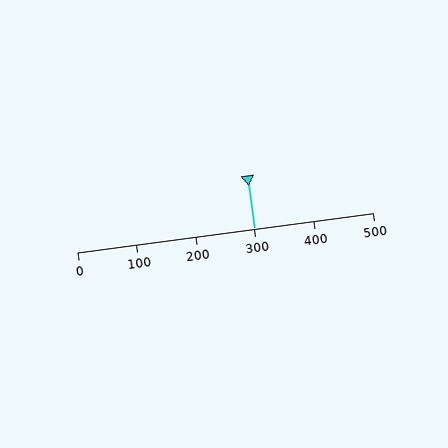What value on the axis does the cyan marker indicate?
The marker indicates approximately 300.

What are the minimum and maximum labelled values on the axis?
The axis runs from 0 to 500.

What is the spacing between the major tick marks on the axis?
The major ticks are spaced 100 apart.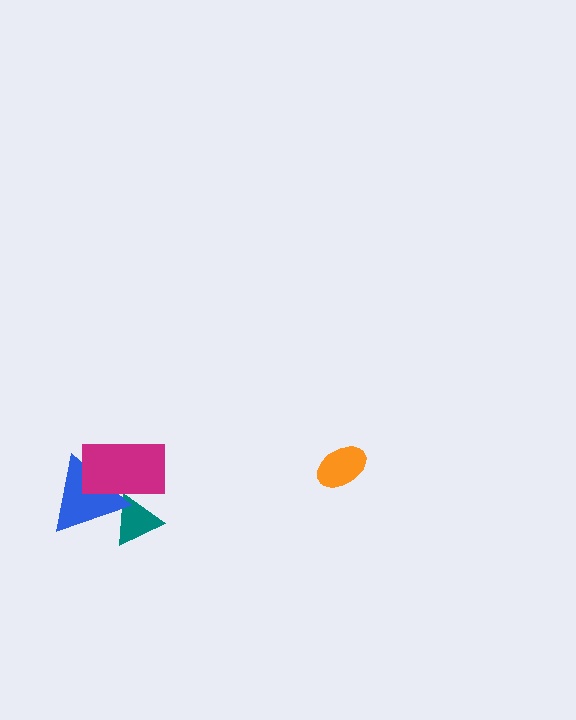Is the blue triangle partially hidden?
Yes, it is partially covered by another shape.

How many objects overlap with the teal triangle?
2 objects overlap with the teal triangle.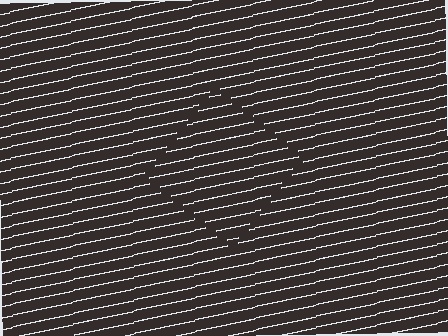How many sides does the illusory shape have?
4 sides — the line-ends trace a square.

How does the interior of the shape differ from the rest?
The interior of the shape contains the same grating, shifted by half a period — the contour is defined by the phase discontinuity where line-ends from the inner and outer gratings abut.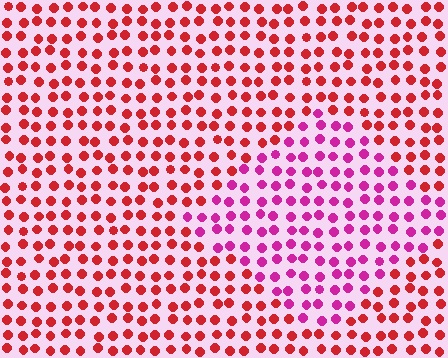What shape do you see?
I see a diamond.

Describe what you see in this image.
The image is filled with small red elements in a uniform arrangement. A diamond-shaped region is visible where the elements are tinted to a slightly different hue, forming a subtle color boundary.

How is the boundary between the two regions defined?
The boundary is defined purely by a slight shift in hue (about 41 degrees). Spacing, size, and orientation are identical on both sides.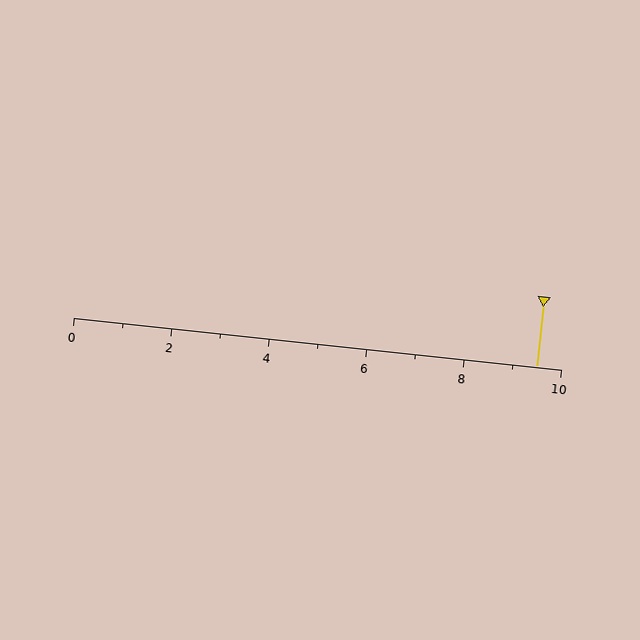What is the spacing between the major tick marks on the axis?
The major ticks are spaced 2 apart.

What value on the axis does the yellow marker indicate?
The marker indicates approximately 9.5.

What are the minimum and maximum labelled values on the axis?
The axis runs from 0 to 10.